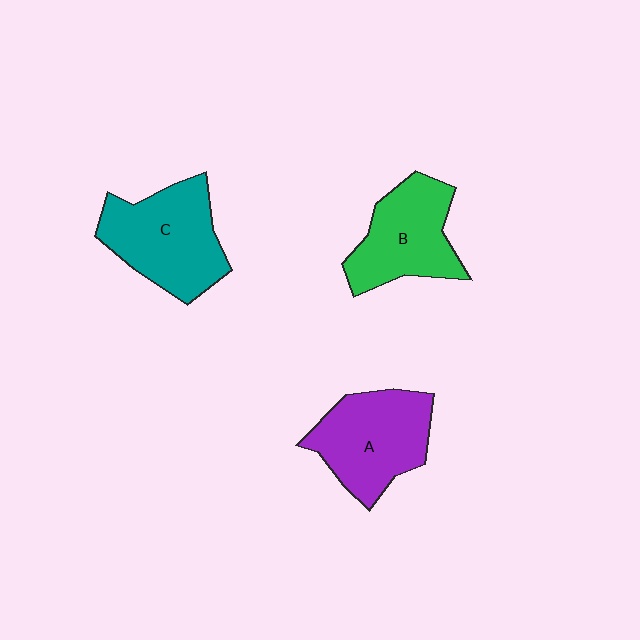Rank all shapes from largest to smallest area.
From largest to smallest: C (teal), A (purple), B (green).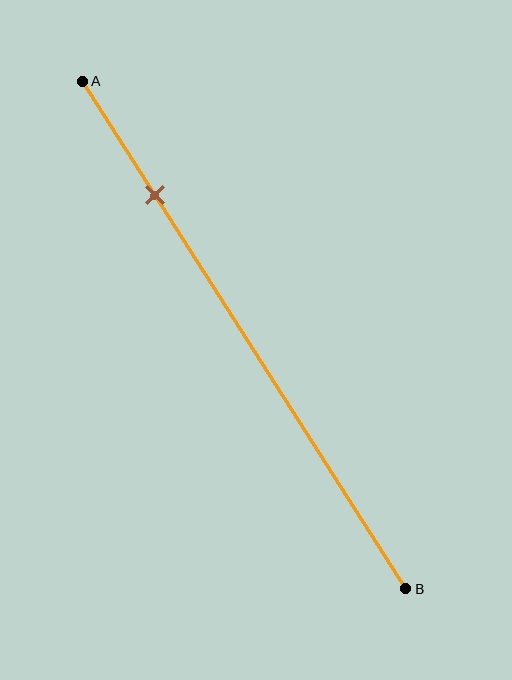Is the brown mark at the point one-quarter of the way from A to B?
Yes, the mark is approximately at the one-quarter point.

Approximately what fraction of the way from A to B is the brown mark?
The brown mark is approximately 20% of the way from A to B.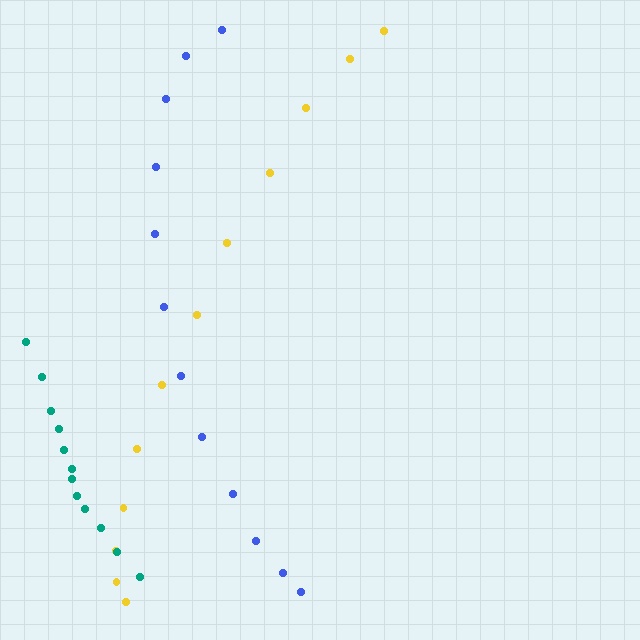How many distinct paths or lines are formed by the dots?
There are 3 distinct paths.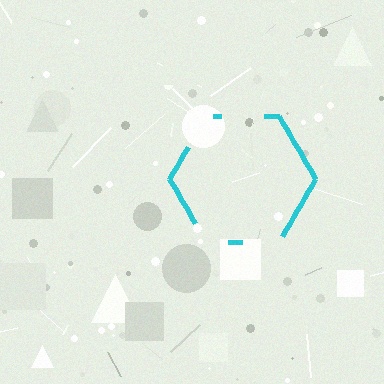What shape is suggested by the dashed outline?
The dashed outline suggests a hexagon.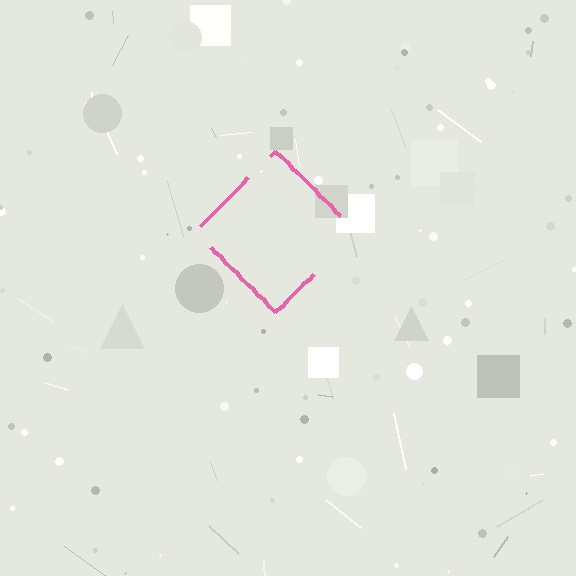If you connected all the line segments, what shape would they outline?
They would outline a diamond.